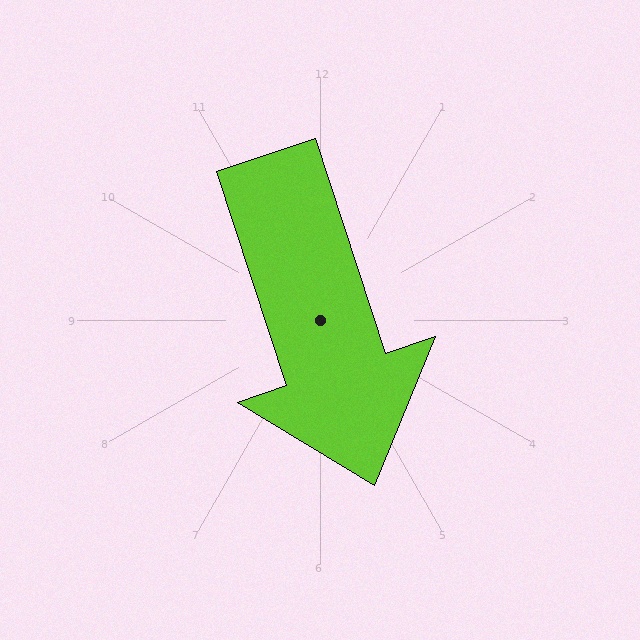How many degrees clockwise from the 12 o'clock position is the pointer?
Approximately 162 degrees.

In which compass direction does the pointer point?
South.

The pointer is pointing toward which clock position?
Roughly 5 o'clock.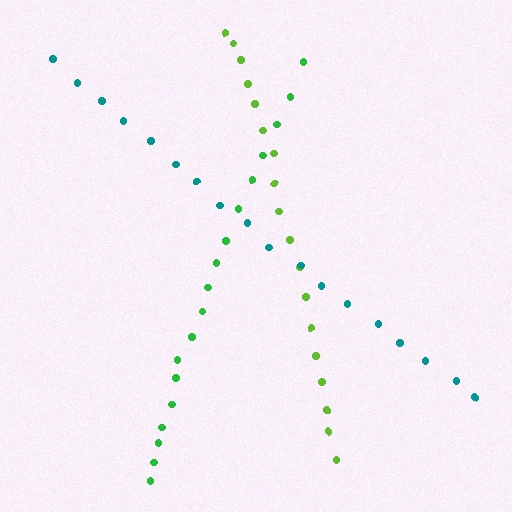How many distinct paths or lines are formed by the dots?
There are 3 distinct paths.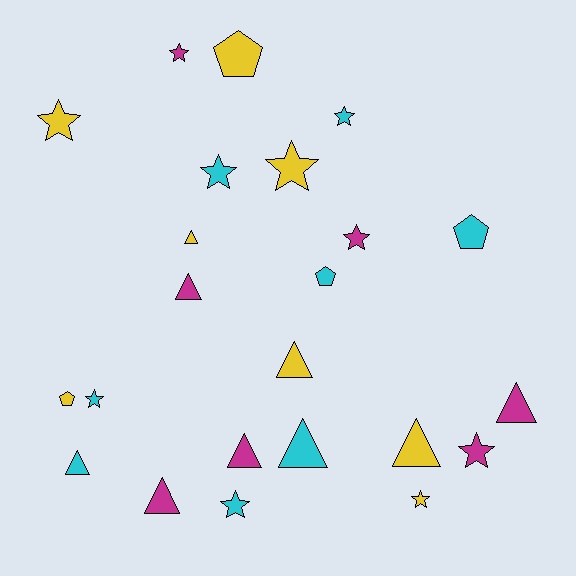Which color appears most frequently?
Cyan, with 8 objects.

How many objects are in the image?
There are 23 objects.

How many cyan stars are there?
There are 4 cyan stars.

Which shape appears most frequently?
Star, with 10 objects.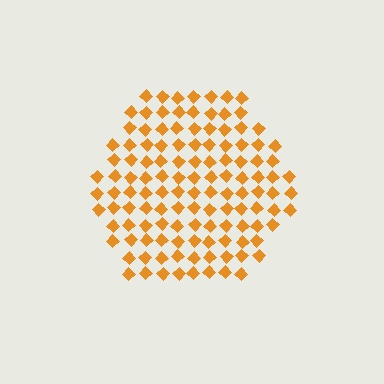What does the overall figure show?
The overall figure shows a hexagon.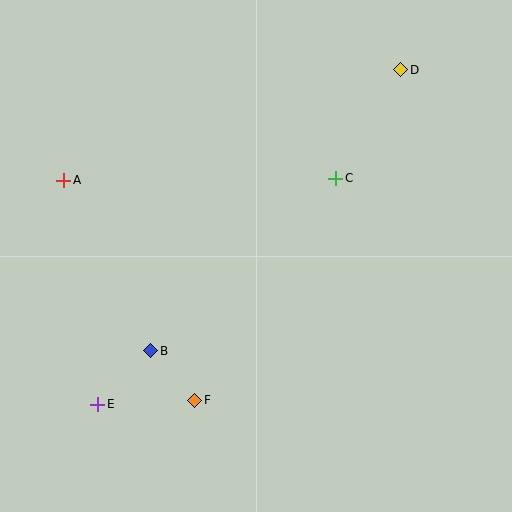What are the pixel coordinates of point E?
Point E is at (98, 404).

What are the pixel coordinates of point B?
Point B is at (151, 351).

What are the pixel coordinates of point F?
Point F is at (195, 400).